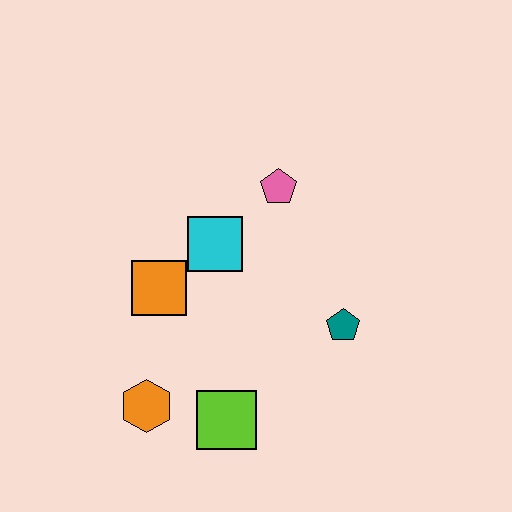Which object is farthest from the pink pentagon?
The orange hexagon is farthest from the pink pentagon.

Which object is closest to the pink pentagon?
The cyan square is closest to the pink pentagon.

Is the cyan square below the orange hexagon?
No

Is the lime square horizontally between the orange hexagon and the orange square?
No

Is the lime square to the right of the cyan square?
Yes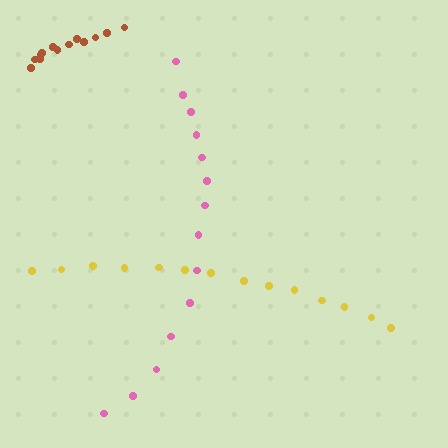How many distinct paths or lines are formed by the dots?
There are 3 distinct paths.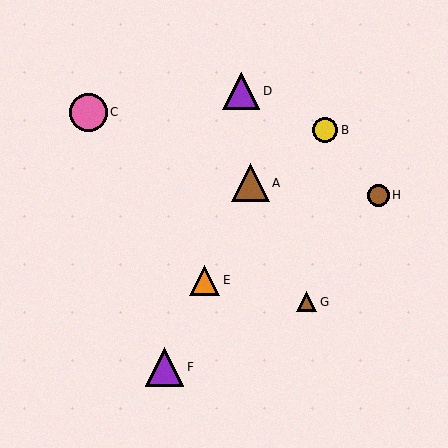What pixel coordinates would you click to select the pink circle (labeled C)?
Click at (88, 112) to select the pink circle C.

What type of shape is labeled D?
Shape D is a purple triangle.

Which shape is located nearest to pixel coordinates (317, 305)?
The brown triangle (labeled G) at (306, 302) is nearest to that location.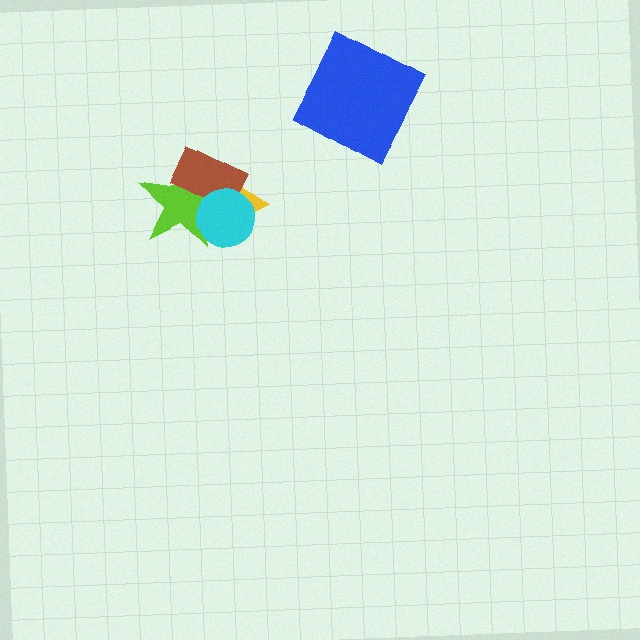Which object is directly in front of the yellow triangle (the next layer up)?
The lime star is directly in front of the yellow triangle.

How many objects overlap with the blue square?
0 objects overlap with the blue square.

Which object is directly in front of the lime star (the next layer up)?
The brown rectangle is directly in front of the lime star.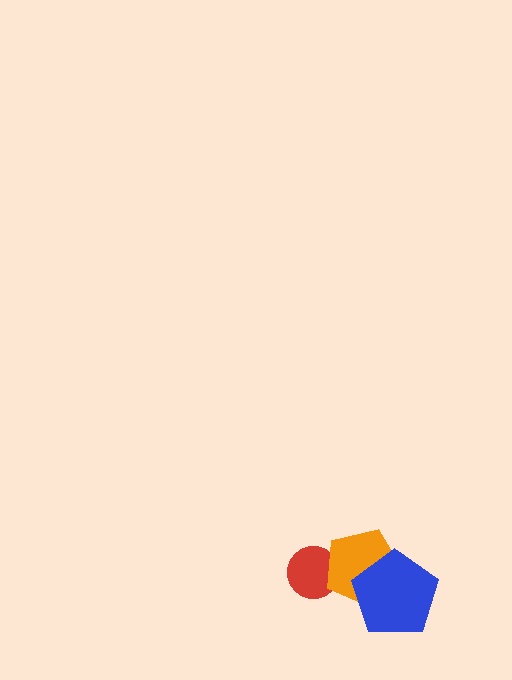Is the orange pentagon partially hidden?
Yes, it is partially covered by another shape.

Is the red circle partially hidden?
Yes, it is partially covered by another shape.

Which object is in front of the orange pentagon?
The blue pentagon is in front of the orange pentagon.